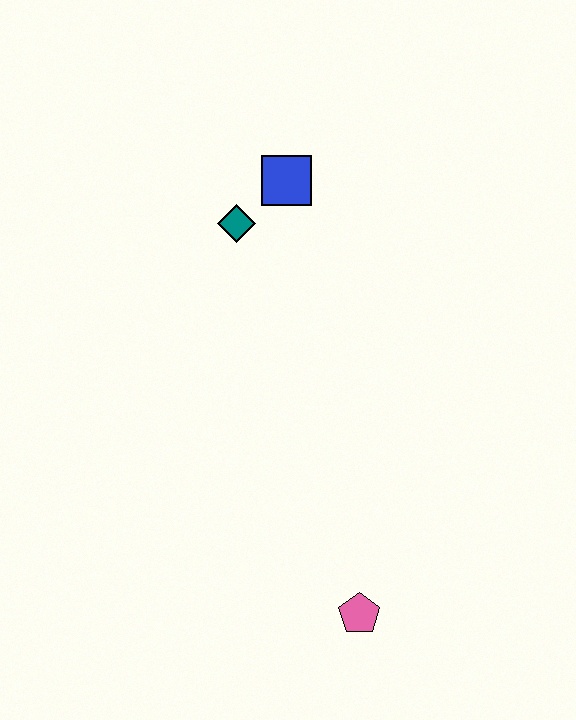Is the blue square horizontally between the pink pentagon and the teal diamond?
Yes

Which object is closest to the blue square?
The teal diamond is closest to the blue square.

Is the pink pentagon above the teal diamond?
No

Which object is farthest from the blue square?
The pink pentagon is farthest from the blue square.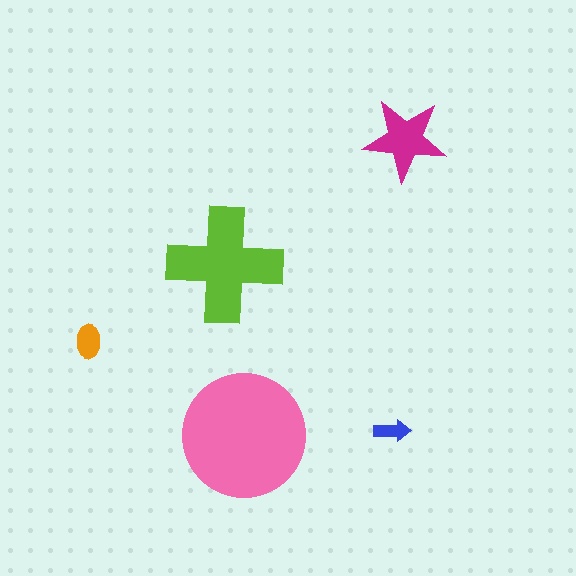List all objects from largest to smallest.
The pink circle, the lime cross, the magenta star, the orange ellipse, the blue arrow.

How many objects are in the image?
There are 5 objects in the image.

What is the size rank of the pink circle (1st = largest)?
1st.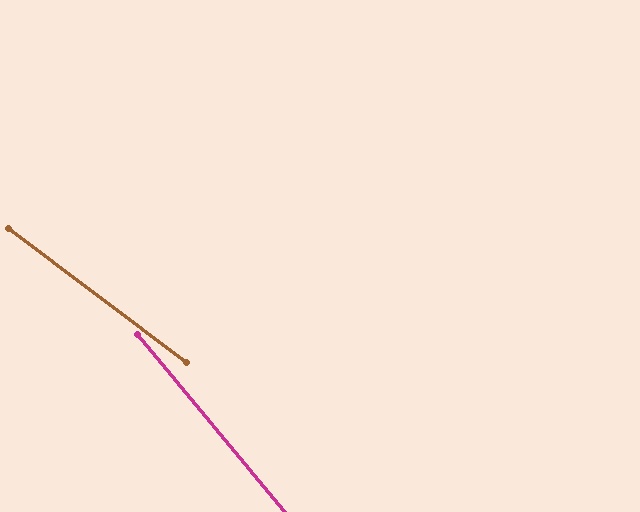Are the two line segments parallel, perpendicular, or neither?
Neither parallel nor perpendicular — they differ by about 13°.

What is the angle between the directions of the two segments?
Approximately 13 degrees.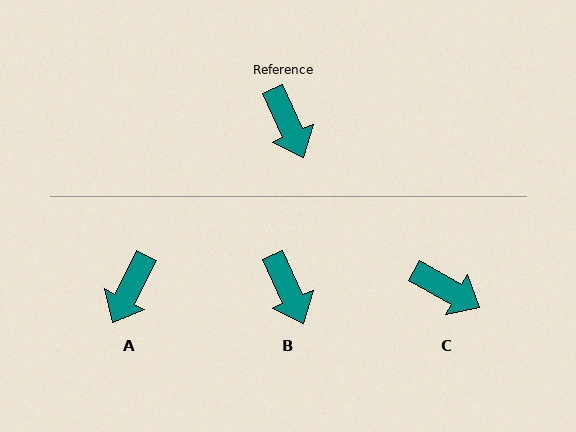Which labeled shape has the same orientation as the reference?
B.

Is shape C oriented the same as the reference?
No, it is off by about 37 degrees.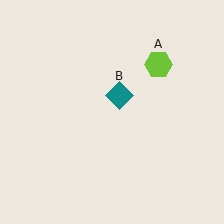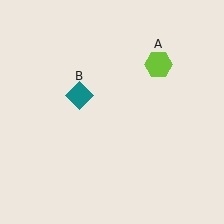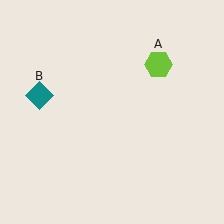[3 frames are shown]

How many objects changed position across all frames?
1 object changed position: teal diamond (object B).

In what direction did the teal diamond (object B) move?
The teal diamond (object B) moved left.